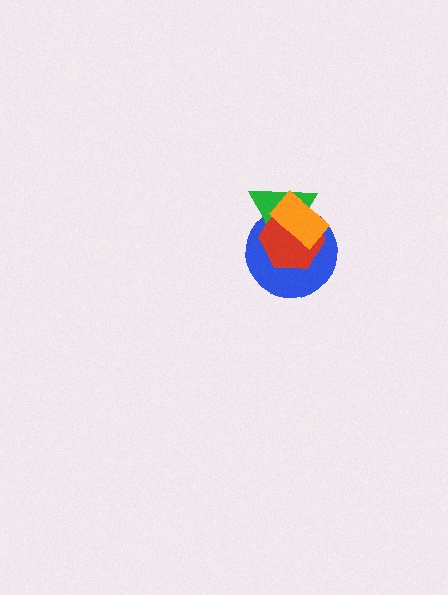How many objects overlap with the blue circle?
3 objects overlap with the blue circle.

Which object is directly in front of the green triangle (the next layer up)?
The red hexagon is directly in front of the green triangle.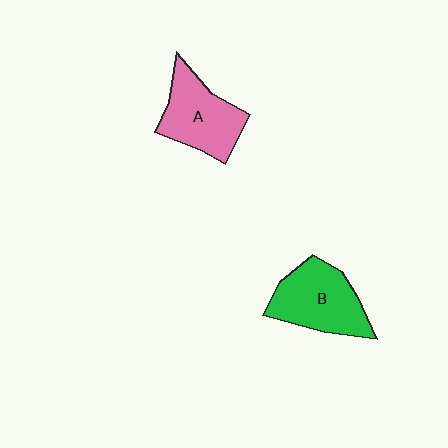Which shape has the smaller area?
Shape A (pink).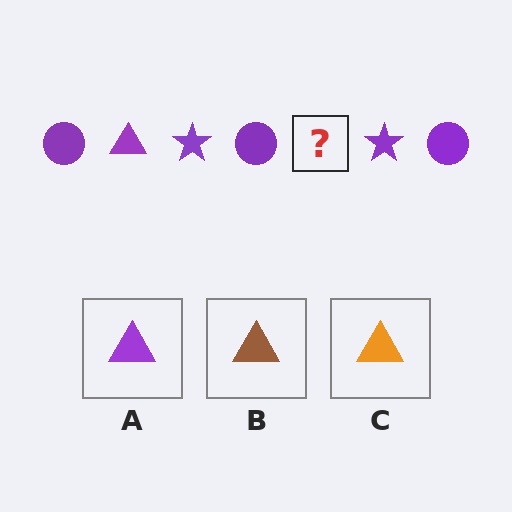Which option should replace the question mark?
Option A.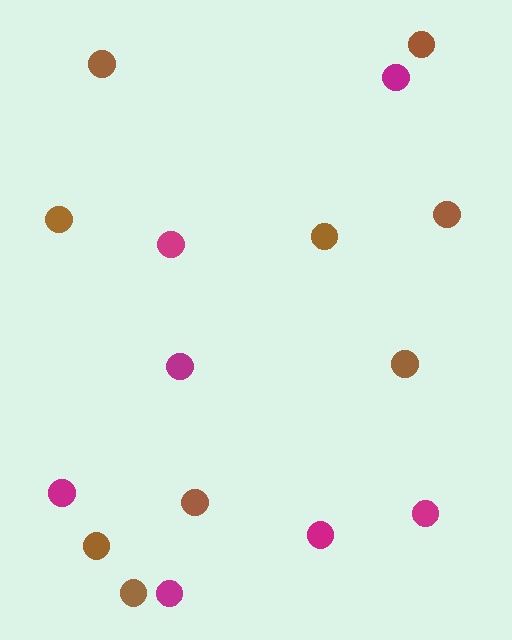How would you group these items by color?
There are 2 groups: one group of magenta circles (7) and one group of brown circles (9).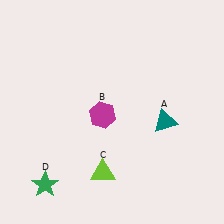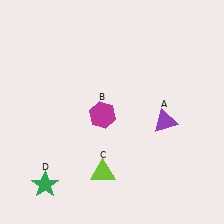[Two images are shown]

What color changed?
The triangle (A) changed from teal in Image 1 to purple in Image 2.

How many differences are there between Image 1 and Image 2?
There is 1 difference between the two images.